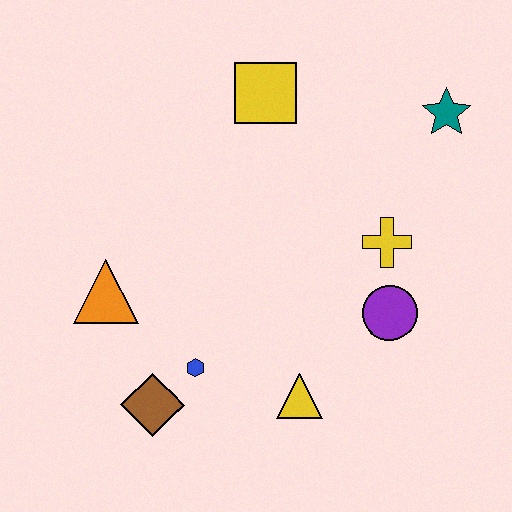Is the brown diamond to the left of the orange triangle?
No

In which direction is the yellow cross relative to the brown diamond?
The yellow cross is to the right of the brown diamond.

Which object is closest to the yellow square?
The teal star is closest to the yellow square.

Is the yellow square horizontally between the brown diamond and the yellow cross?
Yes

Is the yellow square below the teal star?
No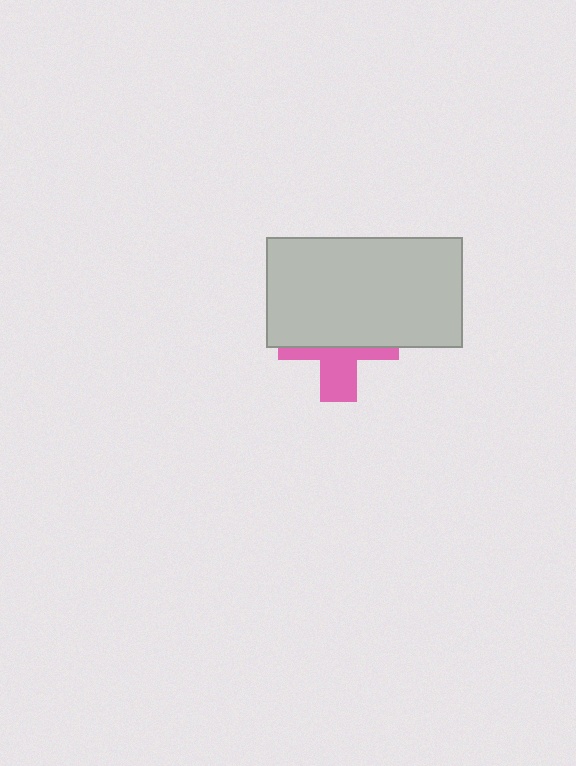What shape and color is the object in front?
The object in front is a light gray rectangle.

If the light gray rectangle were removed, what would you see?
You would see the complete pink cross.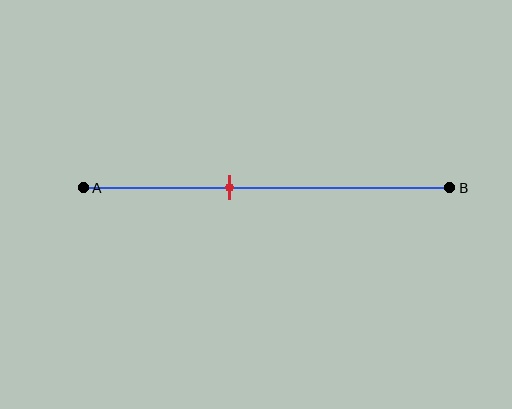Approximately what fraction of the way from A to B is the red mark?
The red mark is approximately 40% of the way from A to B.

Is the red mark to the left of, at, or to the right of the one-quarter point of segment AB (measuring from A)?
The red mark is to the right of the one-quarter point of segment AB.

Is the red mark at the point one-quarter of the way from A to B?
No, the mark is at about 40% from A, not at the 25% one-quarter point.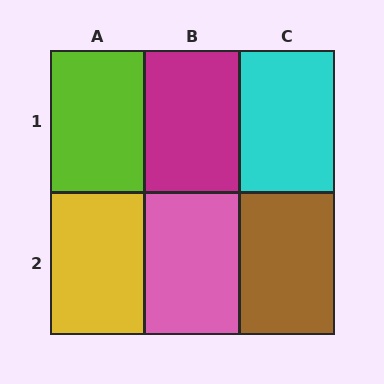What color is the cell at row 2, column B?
Pink.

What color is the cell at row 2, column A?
Yellow.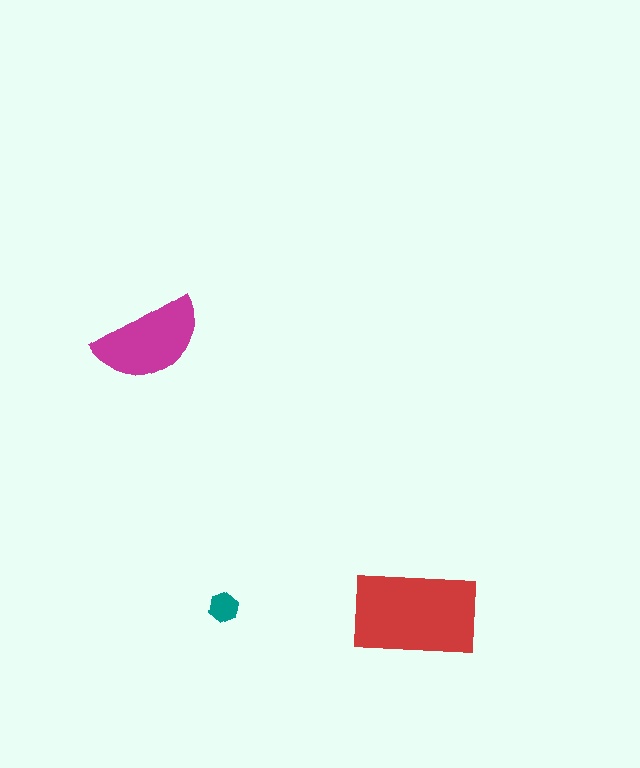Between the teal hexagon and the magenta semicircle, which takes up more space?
The magenta semicircle.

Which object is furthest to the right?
The red rectangle is rightmost.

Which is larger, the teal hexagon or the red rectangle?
The red rectangle.